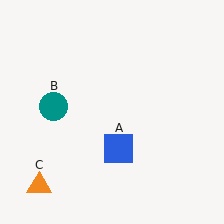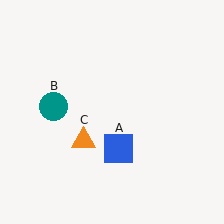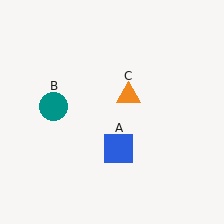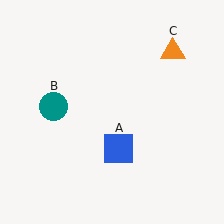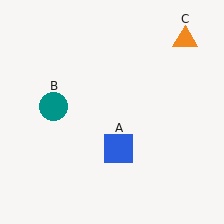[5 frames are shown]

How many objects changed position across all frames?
1 object changed position: orange triangle (object C).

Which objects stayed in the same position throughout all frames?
Blue square (object A) and teal circle (object B) remained stationary.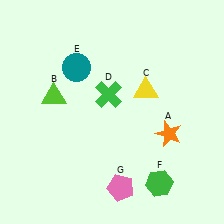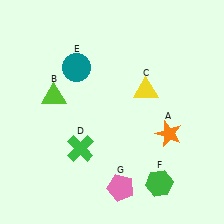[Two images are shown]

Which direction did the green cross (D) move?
The green cross (D) moved down.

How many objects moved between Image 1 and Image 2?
1 object moved between the two images.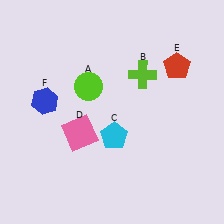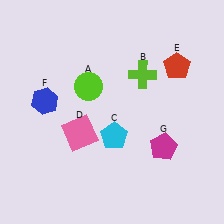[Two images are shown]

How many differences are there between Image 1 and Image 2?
There is 1 difference between the two images.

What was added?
A magenta pentagon (G) was added in Image 2.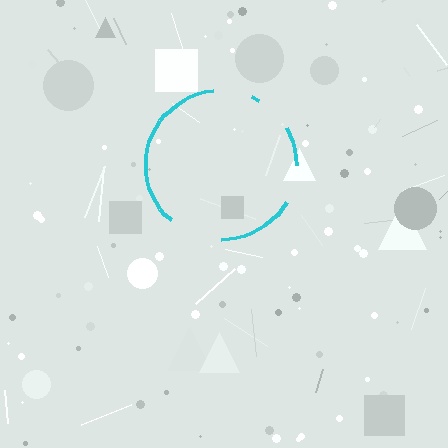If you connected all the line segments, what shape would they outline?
They would outline a circle.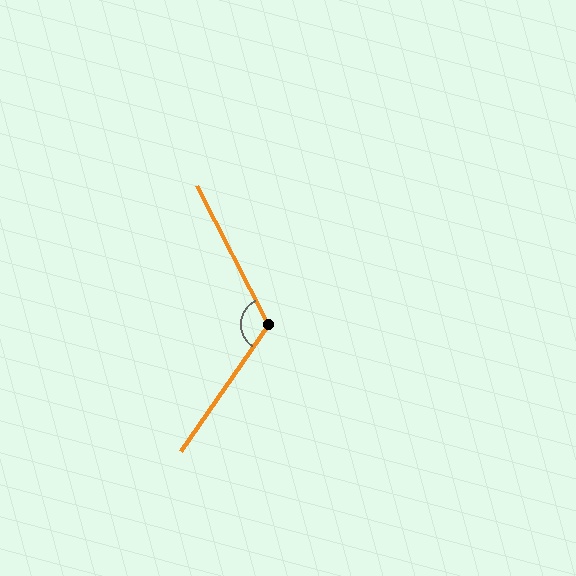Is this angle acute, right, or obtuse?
It is obtuse.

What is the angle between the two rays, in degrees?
Approximately 118 degrees.